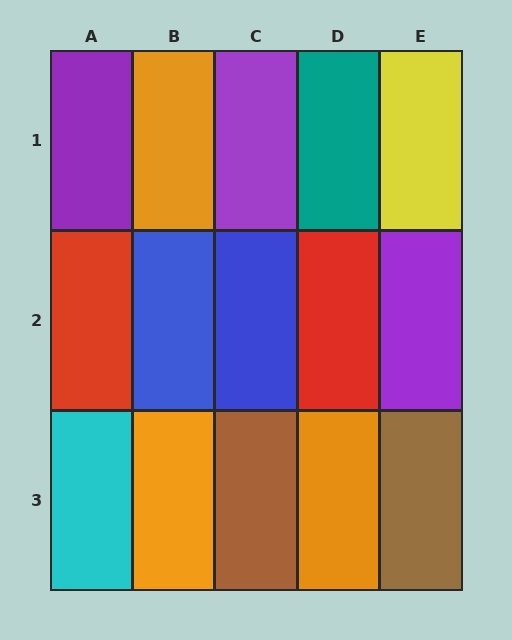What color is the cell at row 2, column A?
Red.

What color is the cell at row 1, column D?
Teal.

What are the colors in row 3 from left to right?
Cyan, orange, brown, orange, brown.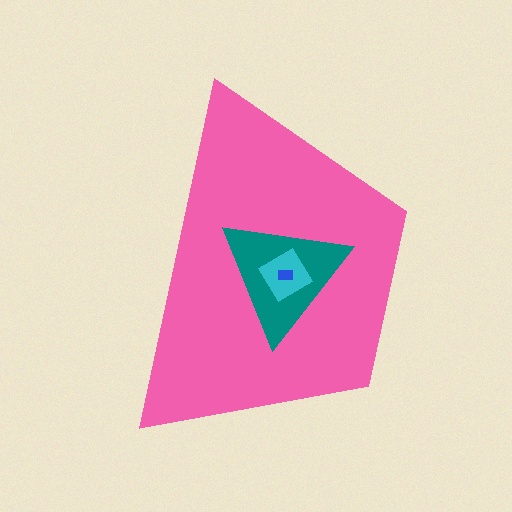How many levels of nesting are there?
4.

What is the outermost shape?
The pink trapezoid.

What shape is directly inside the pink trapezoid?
The teal triangle.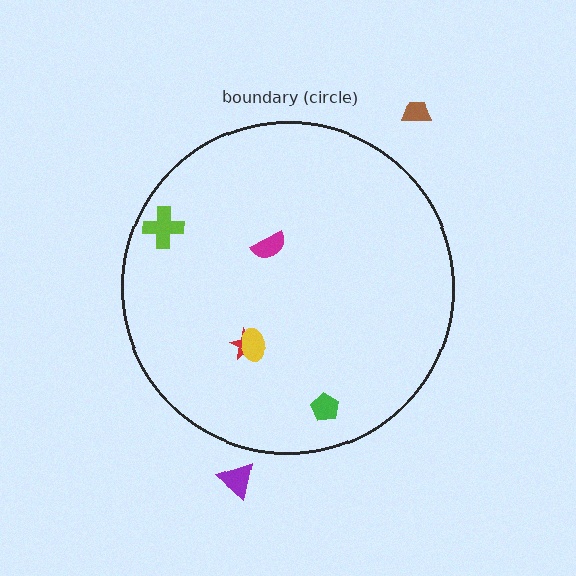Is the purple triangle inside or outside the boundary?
Outside.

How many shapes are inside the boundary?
5 inside, 2 outside.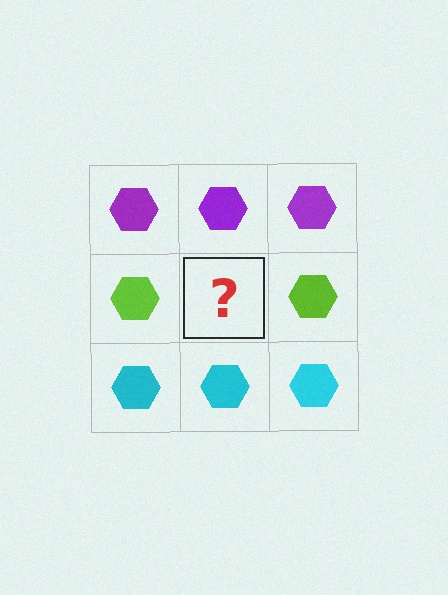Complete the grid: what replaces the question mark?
The question mark should be replaced with a lime hexagon.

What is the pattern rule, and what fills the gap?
The rule is that each row has a consistent color. The gap should be filled with a lime hexagon.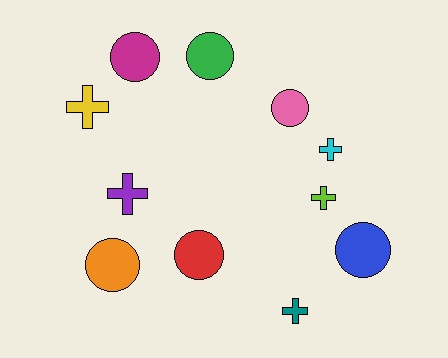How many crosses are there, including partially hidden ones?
There are 5 crosses.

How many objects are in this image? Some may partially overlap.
There are 11 objects.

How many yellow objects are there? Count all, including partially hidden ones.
There is 1 yellow object.